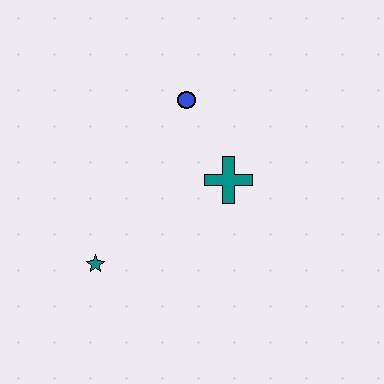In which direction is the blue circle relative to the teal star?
The blue circle is above the teal star.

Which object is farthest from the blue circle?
The teal star is farthest from the blue circle.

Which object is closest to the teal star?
The teal cross is closest to the teal star.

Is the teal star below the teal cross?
Yes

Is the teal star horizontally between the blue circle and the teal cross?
No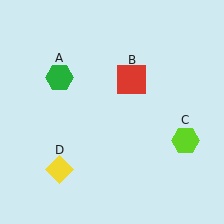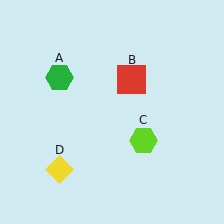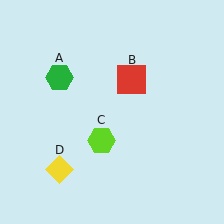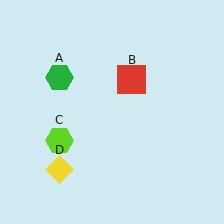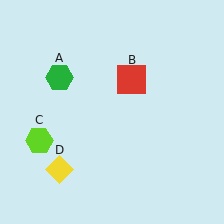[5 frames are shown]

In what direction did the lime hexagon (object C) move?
The lime hexagon (object C) moved left.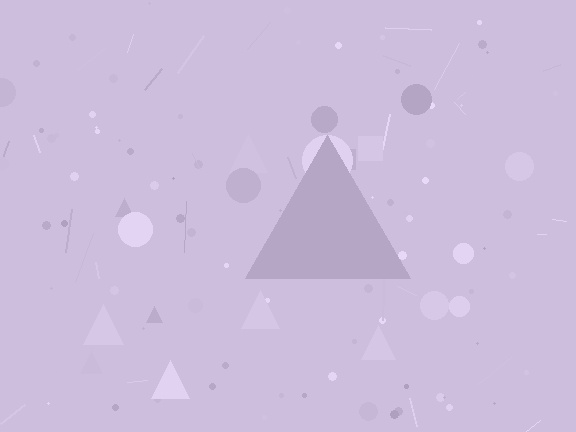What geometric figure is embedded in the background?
A triangle is embedded in the background.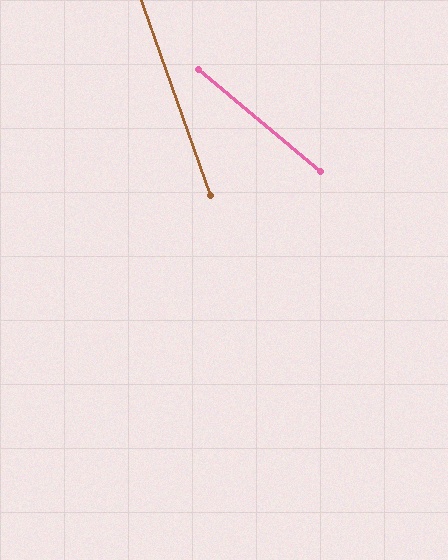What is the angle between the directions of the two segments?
Approximately 31 degrees.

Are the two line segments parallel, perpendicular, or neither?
Neither parallel nor perpendicular — they differ by about 31°.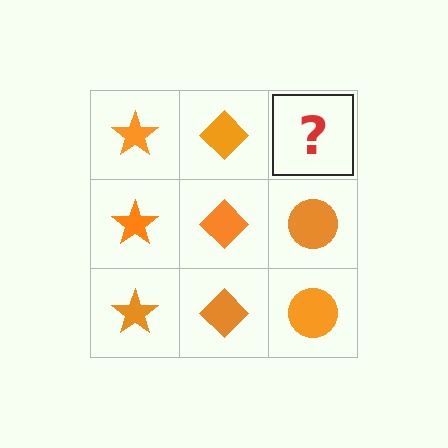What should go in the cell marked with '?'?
The missing cell should contain an orange circle.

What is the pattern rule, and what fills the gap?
The rule is that each column has a consistent shape. The gap should be filled with an orange circle.